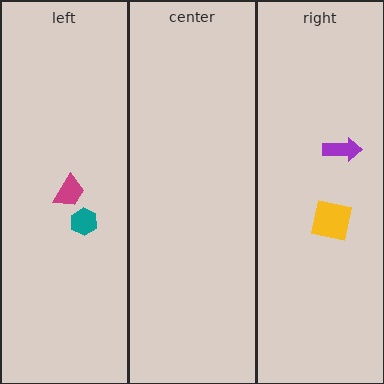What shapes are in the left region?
The magenta trapezoid, the teal hexagon.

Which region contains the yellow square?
The right region.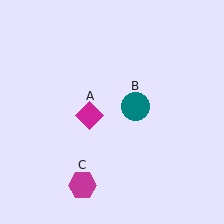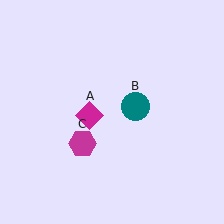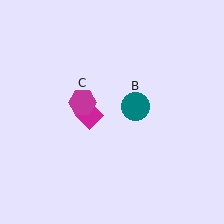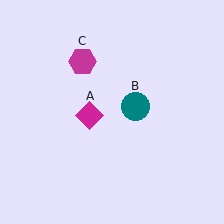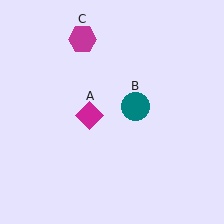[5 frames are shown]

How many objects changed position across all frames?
1 object changed position: magenta hexagon (object C).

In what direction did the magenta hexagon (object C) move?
The magenta hexagon (object C) moved up.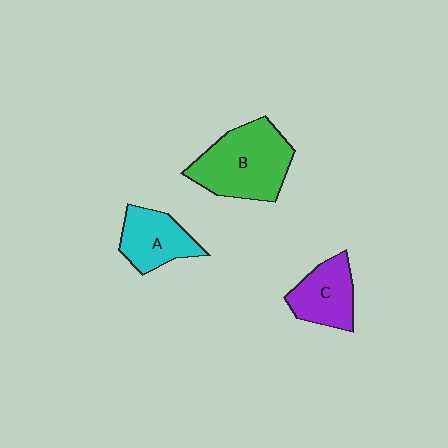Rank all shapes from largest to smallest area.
From largest to smallest: B (green), A (cyan), C (purple).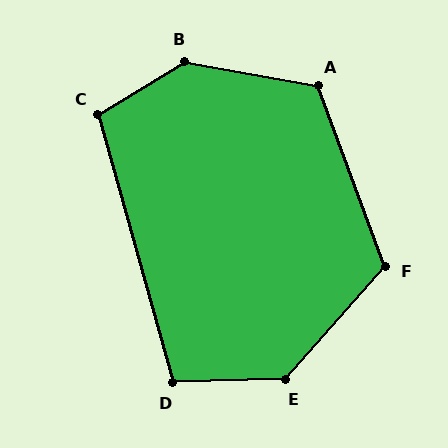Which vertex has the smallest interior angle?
D, at approximately 104 degrees.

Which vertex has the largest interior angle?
B, at approximately 138 degrees.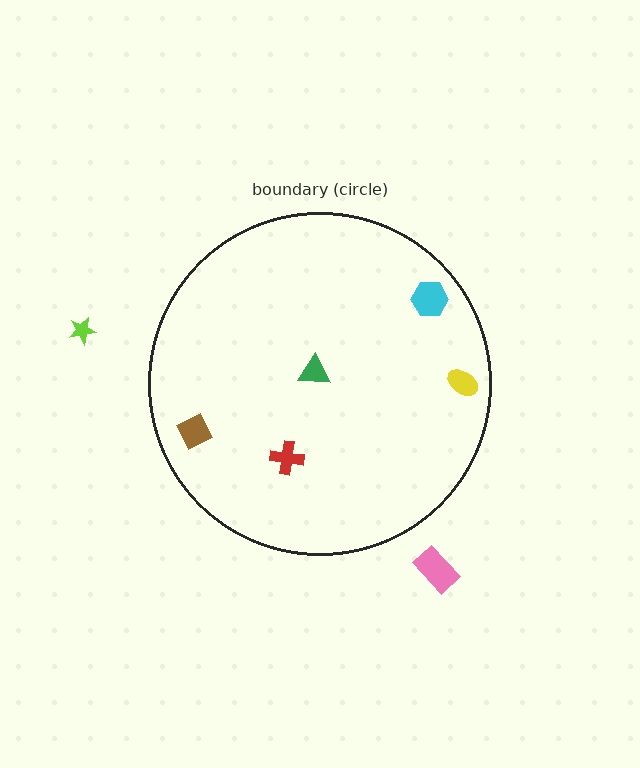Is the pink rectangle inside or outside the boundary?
Outside.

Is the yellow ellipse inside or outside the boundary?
Inside.